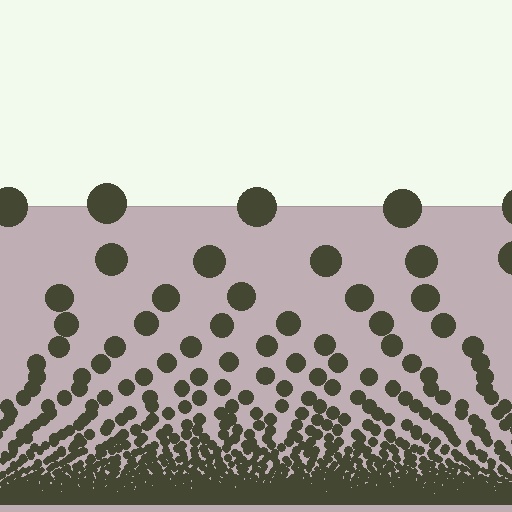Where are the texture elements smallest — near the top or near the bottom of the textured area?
Near the bottom.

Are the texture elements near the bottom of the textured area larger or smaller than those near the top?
Smaller. The gradient is inverted — elements near the bottom are smaller and denser.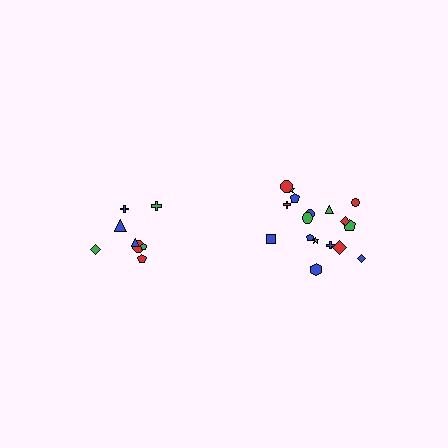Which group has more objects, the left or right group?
The right group.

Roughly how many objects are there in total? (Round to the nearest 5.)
Roughly 25 objects in total.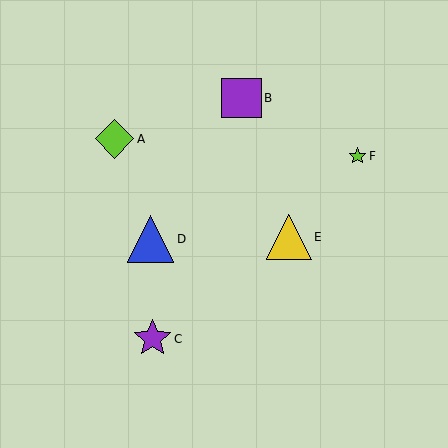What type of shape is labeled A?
Shape A is a lime diamond.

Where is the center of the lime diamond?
The center of the lime diamond is at (114, 139).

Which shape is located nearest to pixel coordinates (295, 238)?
The yellow triangle (labeled E) at (289, 237) is nearest to that location.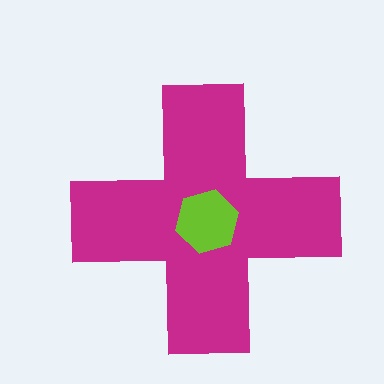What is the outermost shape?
The magenta cross.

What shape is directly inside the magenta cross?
The lime hexagon.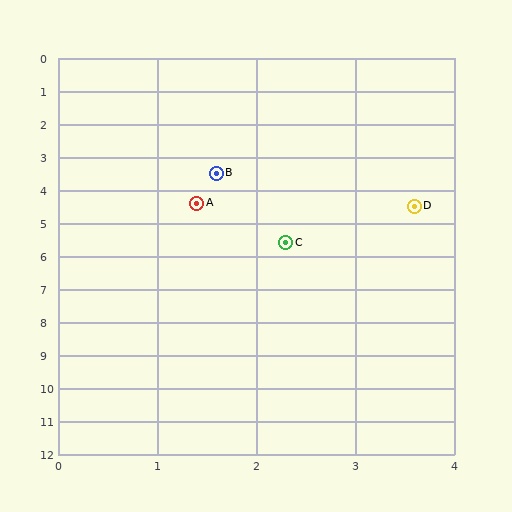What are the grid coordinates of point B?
Point B is at approximately (1.6, 3.5).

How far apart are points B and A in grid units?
Points B and A are about 0.9 grid units apart.